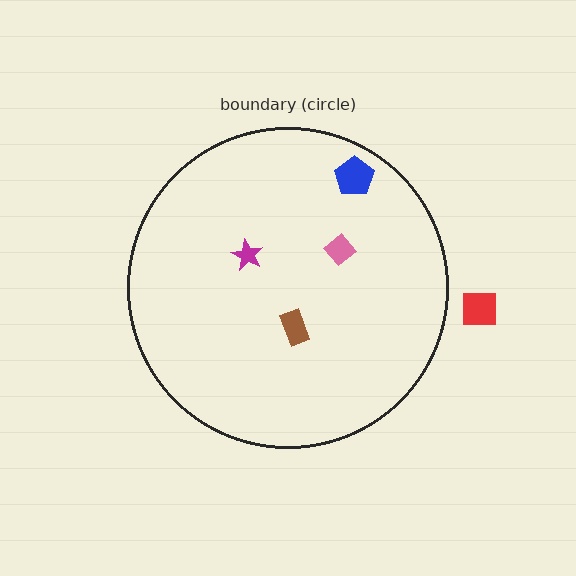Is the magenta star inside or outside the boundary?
Inside.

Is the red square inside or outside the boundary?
Outside.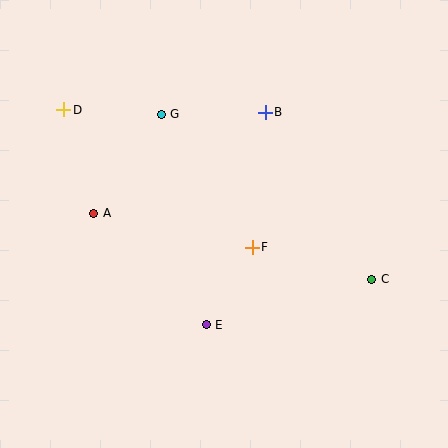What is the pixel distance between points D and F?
The distance between D and F is 233 pixels.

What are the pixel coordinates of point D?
Point D is at (64, 110).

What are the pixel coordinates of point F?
Point F is at (252, 247).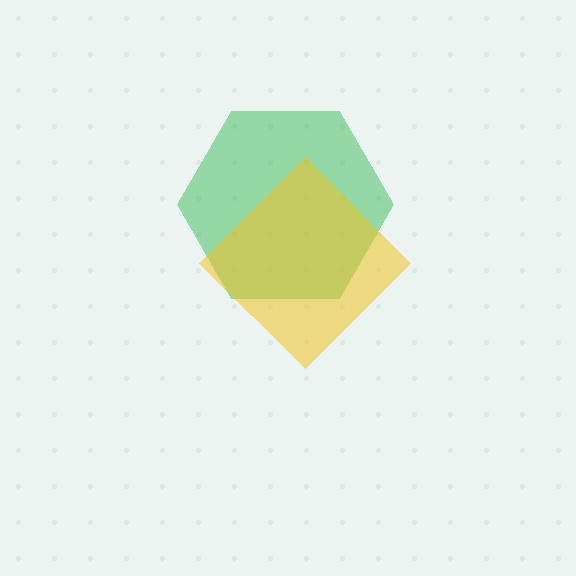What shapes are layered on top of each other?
The layered shapes are: a green hexagon, a yellow diamond.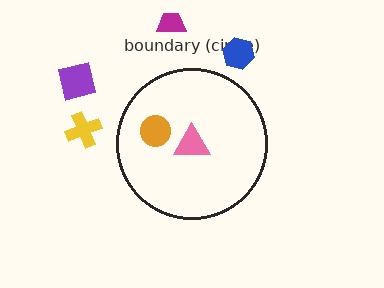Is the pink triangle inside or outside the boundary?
Inside.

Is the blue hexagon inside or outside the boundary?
Outside.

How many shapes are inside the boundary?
2 inside, 4 outside.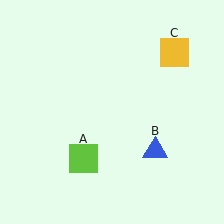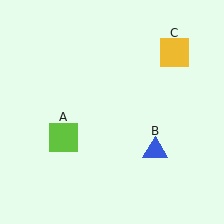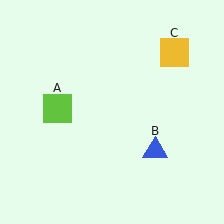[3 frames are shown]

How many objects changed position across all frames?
1 object changed position: lime square (object A).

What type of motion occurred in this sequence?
The lime square (object A) rotated clockwise around the center of the scene.